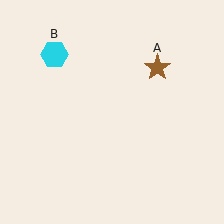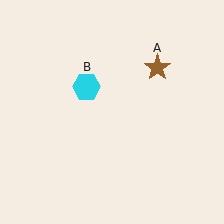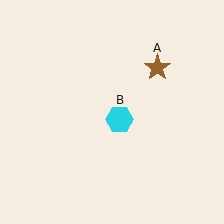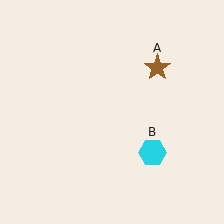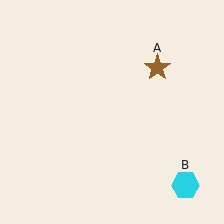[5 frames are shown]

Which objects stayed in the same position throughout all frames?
Brown star (object A) remained stationary.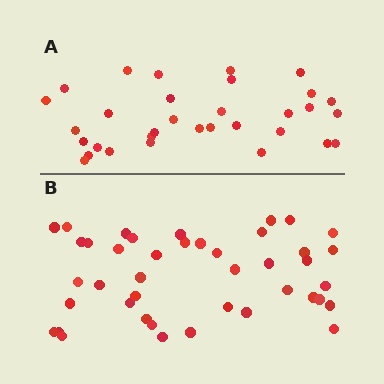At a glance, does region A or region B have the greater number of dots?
Region B (the bottom region) has more dots.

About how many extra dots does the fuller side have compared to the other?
Region B has roughly 10 or so more dots than region A.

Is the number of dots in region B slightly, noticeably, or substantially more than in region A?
Region B has noticeably more, but not dramatically so. The ratio is roughly 1.3 to 1.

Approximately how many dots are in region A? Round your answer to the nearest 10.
About 30 dots. (The exact count is 32, which rounds to 30.)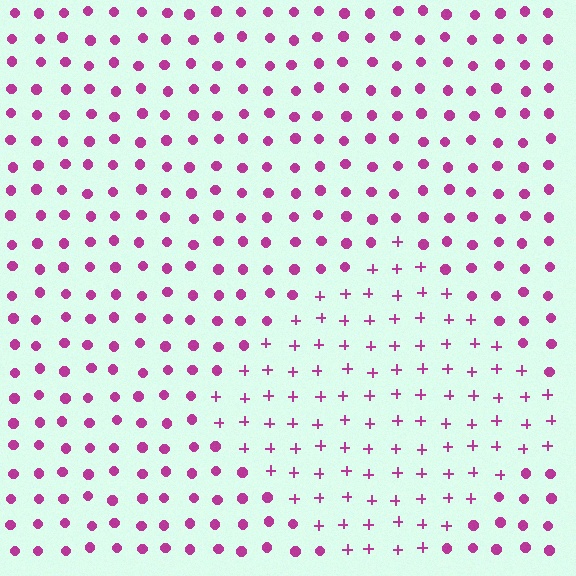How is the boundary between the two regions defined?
The boundary is defined by a change in element shape: plus signs inside vs. circles outside. All elements share the same color and spacing.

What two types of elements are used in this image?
The image uses plus signs inside the diamond region and circles outside it.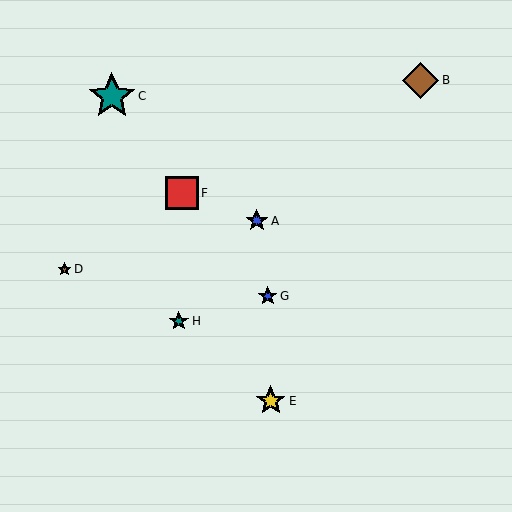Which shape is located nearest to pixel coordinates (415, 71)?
The brown diamond (labeled B) at (421, 80) is nearest to that location.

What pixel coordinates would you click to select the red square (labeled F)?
Click at (182, 193) to select the red square F.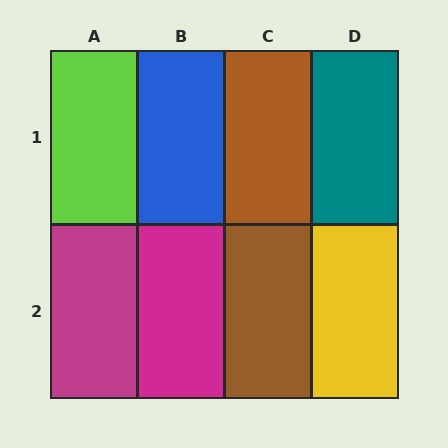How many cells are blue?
1 cell is blue.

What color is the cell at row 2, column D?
Yellow.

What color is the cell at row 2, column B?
Magenta.